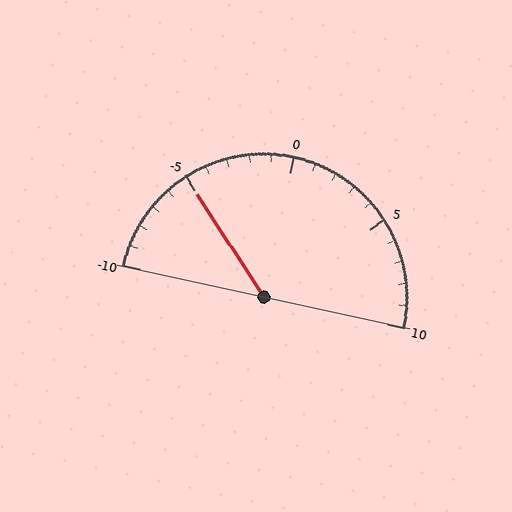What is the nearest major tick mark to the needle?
The nearest major tick mark is -5.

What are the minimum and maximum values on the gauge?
The gauge ranges from -10 to 10.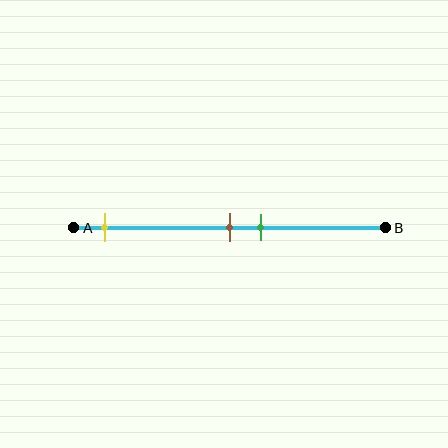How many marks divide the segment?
There are 3 marks dividing the segment.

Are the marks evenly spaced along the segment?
No, the marks are not evenly spaced.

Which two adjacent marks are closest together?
The brown and green marks are the closest adjacent pair.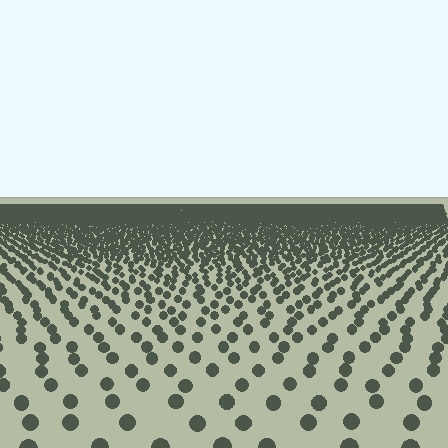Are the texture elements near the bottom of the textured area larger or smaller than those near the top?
Larger. Near the bottom, elements are closer to the viewer and appear at a bigger on-screen size.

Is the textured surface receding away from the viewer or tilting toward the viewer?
The surface is receding away from the viewer. Texture elements get smaller and denser toward the top.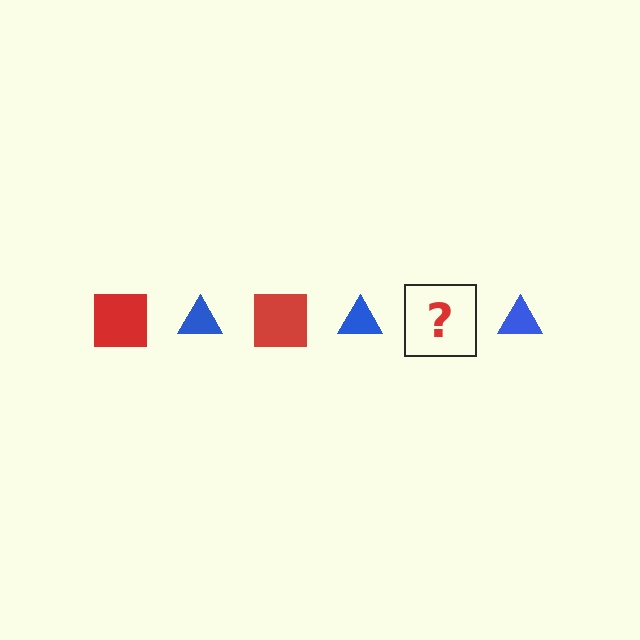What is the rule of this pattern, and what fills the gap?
The rule is that the pattern alternates between red square and blue triangle. The gap should be filled with a red square.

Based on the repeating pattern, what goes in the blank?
The blank should be a red square.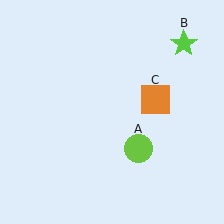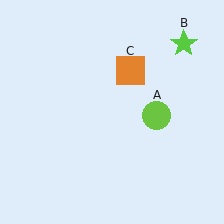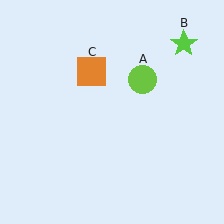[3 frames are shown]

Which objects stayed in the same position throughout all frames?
Lime star (object B) remained stationary.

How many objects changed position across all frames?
2 objects changed position: lime circle (object A), orange square (object C).